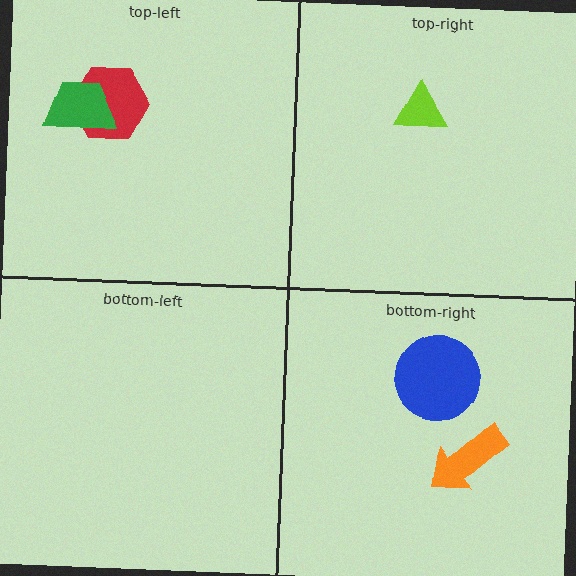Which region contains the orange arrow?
The bottom-right region.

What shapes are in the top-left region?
The red hexagon, the green trapezoid.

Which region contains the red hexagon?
The top-left region.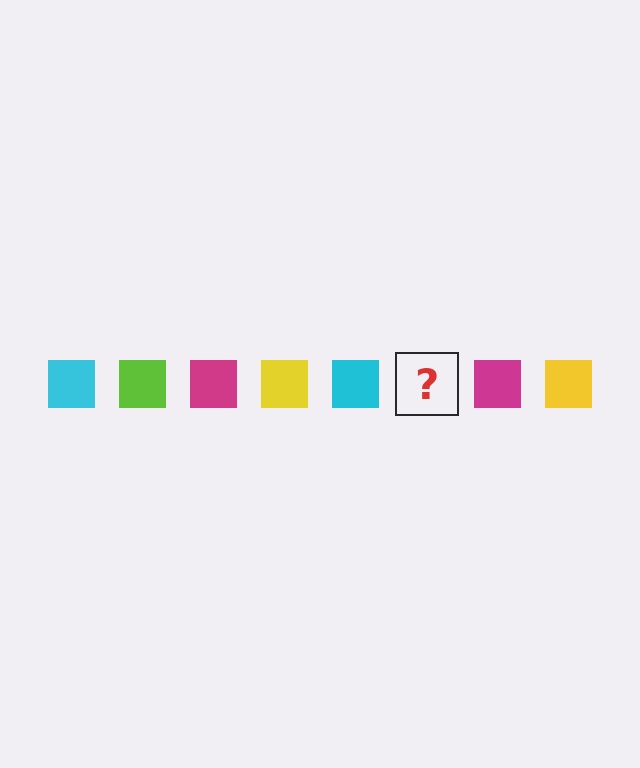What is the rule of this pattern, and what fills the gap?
The rule is that the pattern cycles through cyan, lime, magenta, yellow squares. The gap should be filled with a lime square.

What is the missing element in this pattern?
The missing element is a lime square.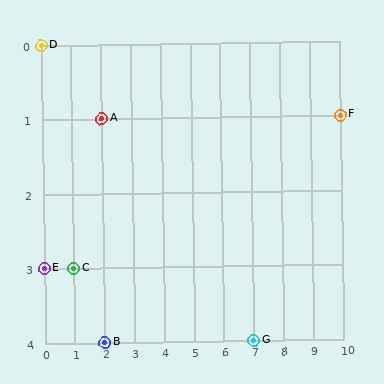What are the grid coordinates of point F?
Point F is at grid coordinates (10, 1).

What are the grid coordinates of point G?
Point G is at grid coordinates (7, 4).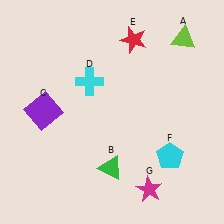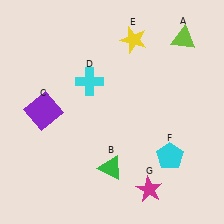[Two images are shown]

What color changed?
The star (E) changed from red in Image 1 to yellow in Image 2.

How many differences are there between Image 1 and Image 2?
There is 1 difference between the two images.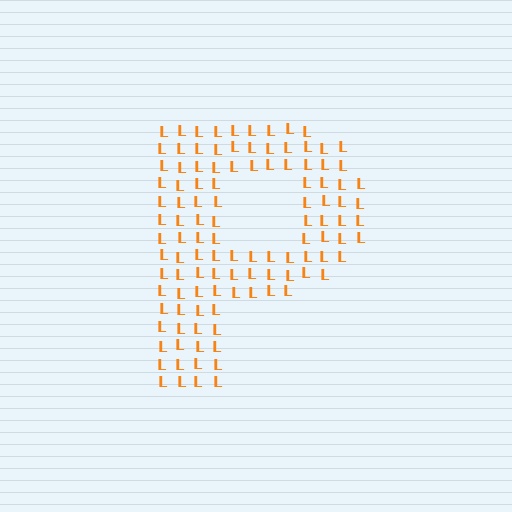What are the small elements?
The small elements are letter L's.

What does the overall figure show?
The overall figure shows the letter P.